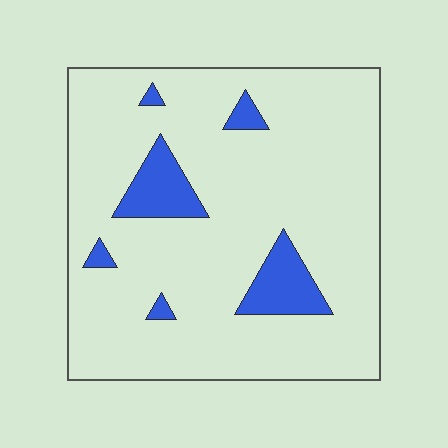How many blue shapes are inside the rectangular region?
6.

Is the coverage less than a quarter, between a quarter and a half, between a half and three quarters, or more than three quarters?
Less than a quarter.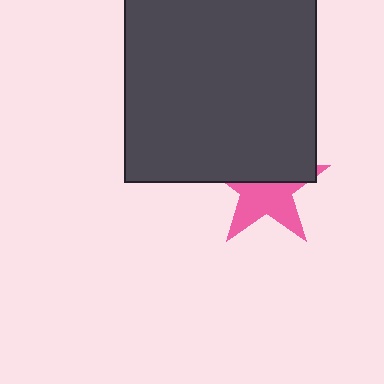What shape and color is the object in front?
The object in front is a dark gray square.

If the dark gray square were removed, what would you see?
You would see the complete pink star.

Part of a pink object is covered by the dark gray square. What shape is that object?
It is a star.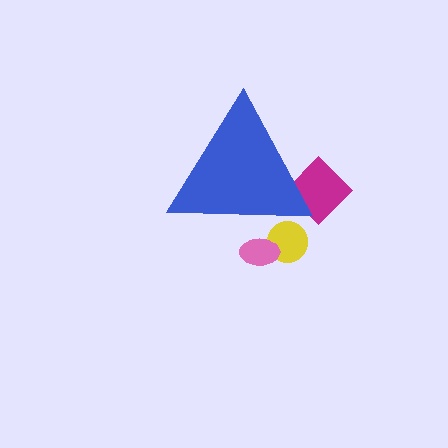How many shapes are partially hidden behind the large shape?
3 shapes are partially hidden.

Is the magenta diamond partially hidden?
Yes, the magenta diamond is partially hidden behind the blue triangle.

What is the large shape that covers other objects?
A blue triangle.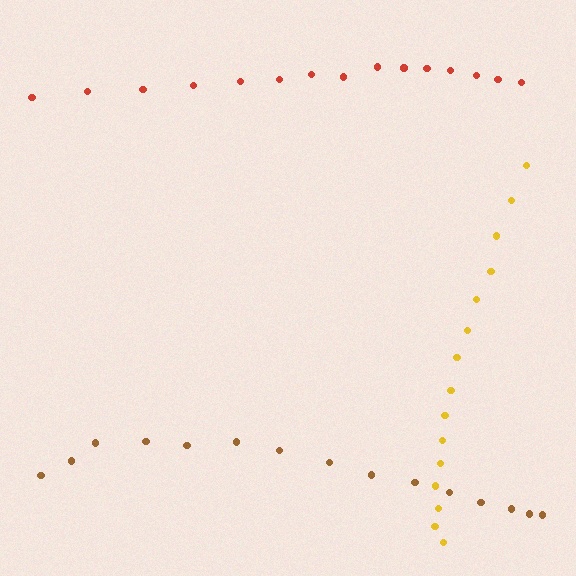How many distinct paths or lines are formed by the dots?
There are 3 distinct paths.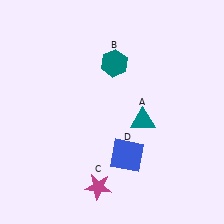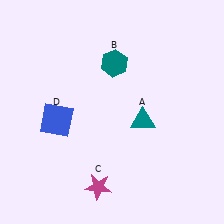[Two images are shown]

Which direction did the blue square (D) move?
The blue square (D) moved left.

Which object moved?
The blue square (D) moved left.